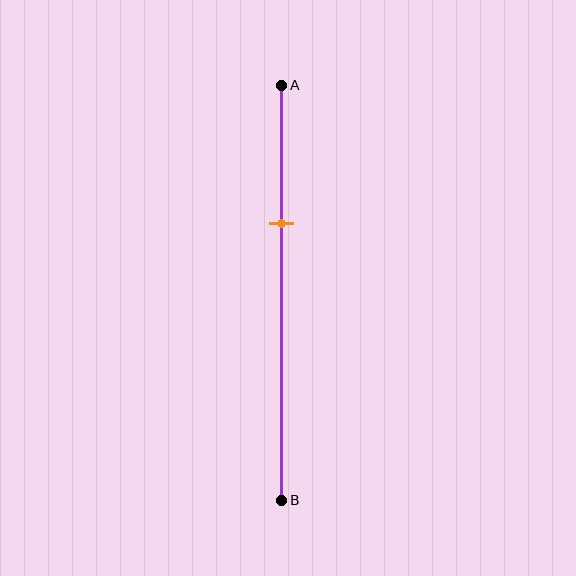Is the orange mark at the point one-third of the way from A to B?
Yes, the mark is approximately at the one-third point.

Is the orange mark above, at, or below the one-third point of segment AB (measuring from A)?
The orange mark is approximately at the one-third point of segment AB.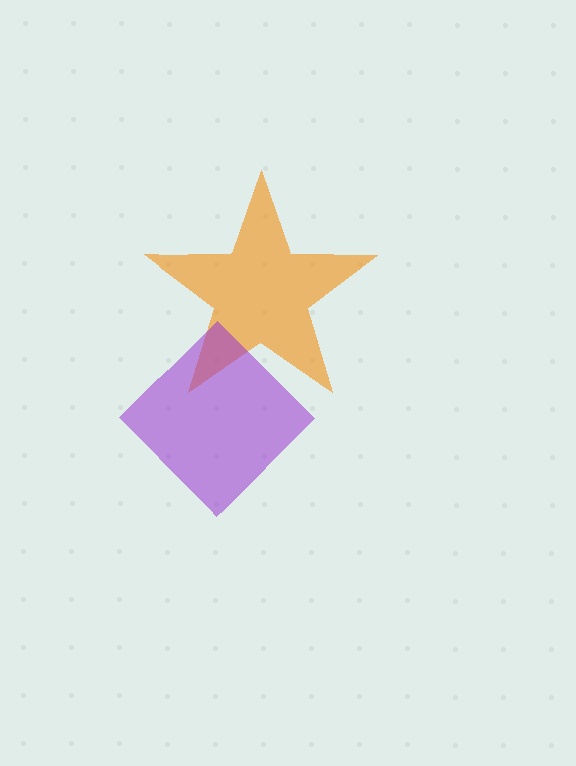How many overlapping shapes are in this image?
There are 2 overlapping shapes in the image.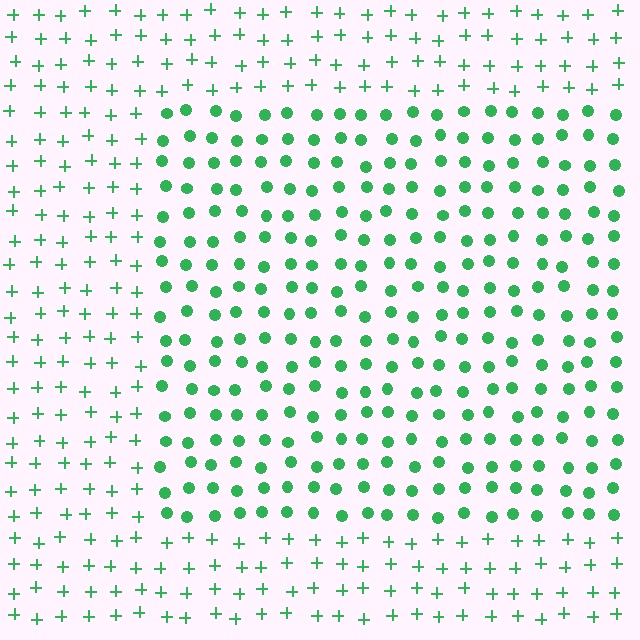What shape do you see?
I see a rectangle.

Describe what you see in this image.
The image is filled with small green elements arranged in a uniform grid. A rectangle-shaped region contains circles, while the surrounding area contains plus signs. The boundary is defined purely by the change in element shape.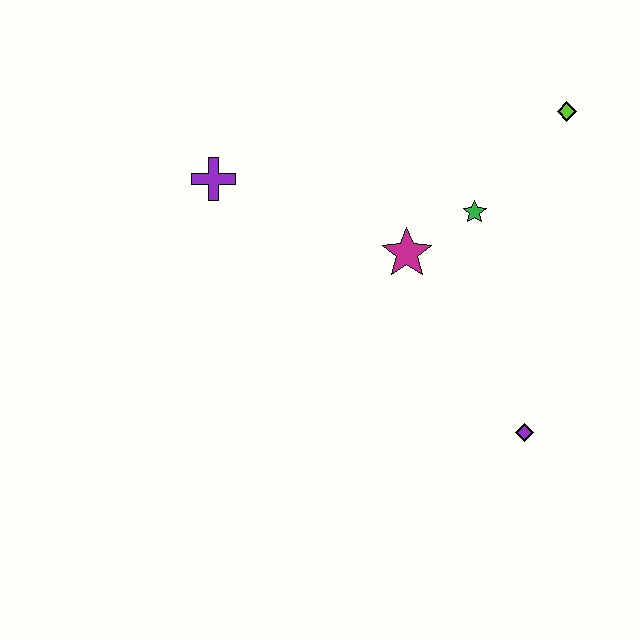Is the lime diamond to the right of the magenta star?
Yes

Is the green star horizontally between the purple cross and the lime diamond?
Yes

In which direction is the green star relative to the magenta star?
The green star is to the right of the magenta star.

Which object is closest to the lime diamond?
The green star is closest to the lime diamond.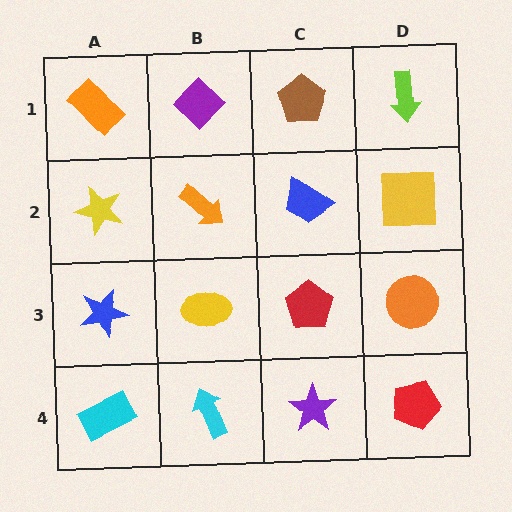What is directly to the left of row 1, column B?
An orange rectangle.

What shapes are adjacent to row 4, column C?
A red pentagon (row 3, column C), a cyan arrow (row 4, column B), a red pentagon (row 4, column D).